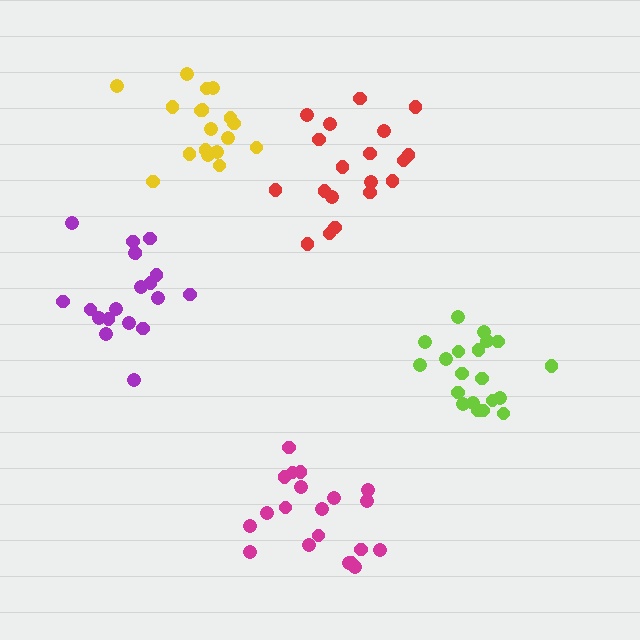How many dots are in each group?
Group 1: 19 dots, Group 2: 20 dots, Group 3: 19 dots, Group 4: 20 dots, Group 5: 18 dots (96 total).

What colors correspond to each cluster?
The clusters are colored: red, lime, purple, magenta, yellow.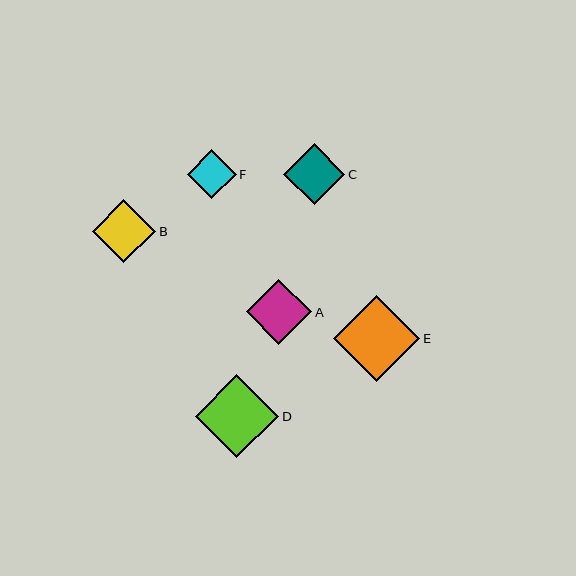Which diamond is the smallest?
Diamond F is the smallest with a size of approximately 49 pixels.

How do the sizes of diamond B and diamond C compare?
Diamond B and diamond C are approximately the same size.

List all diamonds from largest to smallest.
From largest to smallest: E, D, A, B, C, F.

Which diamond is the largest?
Diamond E is the largest with a size of approximately 87 pixels.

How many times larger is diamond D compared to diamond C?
Diamond D is approximately 1.4 times the size of diamond C.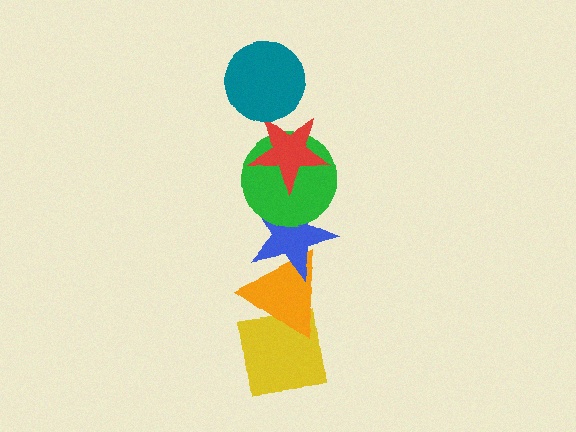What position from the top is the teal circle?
The teal circle is 1st from the top.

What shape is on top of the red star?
The teal circle is on top of the red star.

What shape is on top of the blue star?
The green circle is on top of the blue star.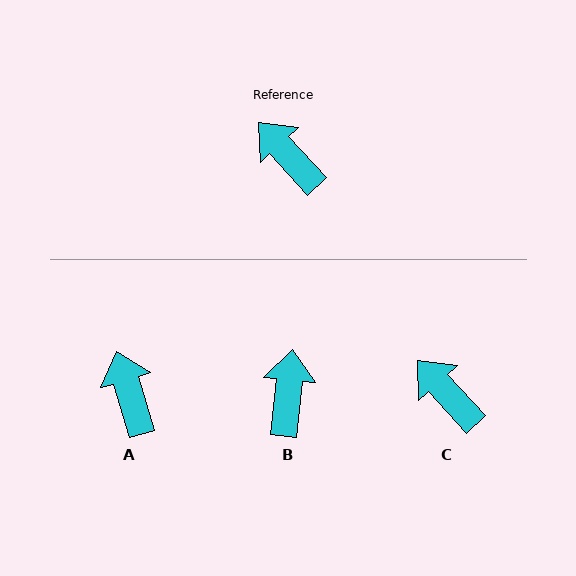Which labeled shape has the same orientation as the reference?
C.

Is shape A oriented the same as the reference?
No, it is off by about 26 degrees.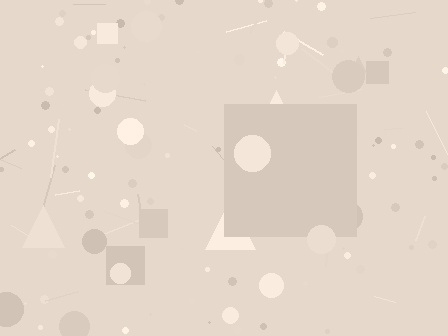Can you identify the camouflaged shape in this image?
The camouflaged shape is a square.